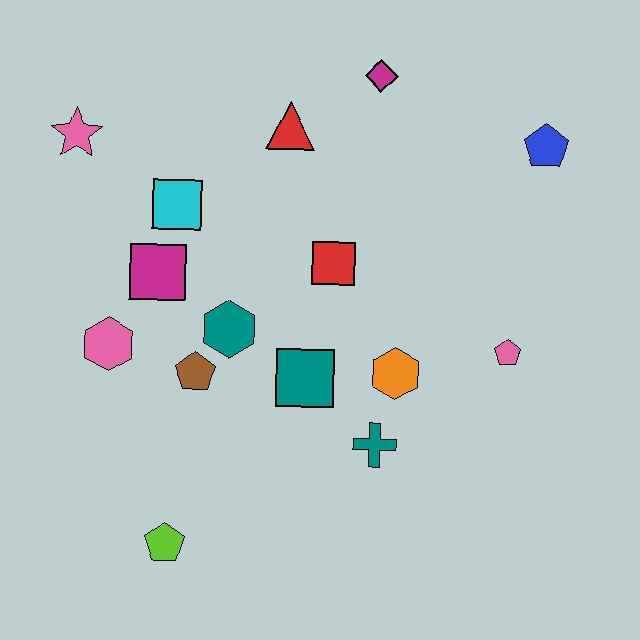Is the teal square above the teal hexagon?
No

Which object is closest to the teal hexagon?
The brown pentagon is closest to the teal hexagon.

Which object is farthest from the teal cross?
The pink star is farthest from the teal cross.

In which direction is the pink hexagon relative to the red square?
The pink hexagon is to the left of the red square.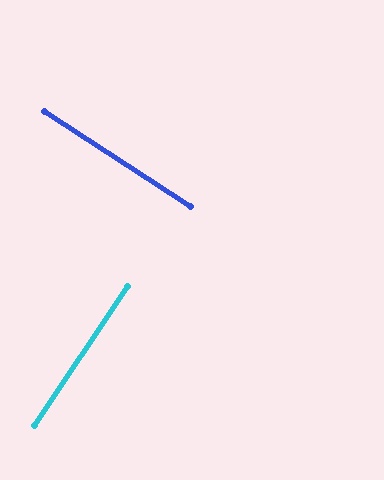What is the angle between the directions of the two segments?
Approximately 89 degrees.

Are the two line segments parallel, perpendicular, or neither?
Perpendicular — they meet at approximately 89°.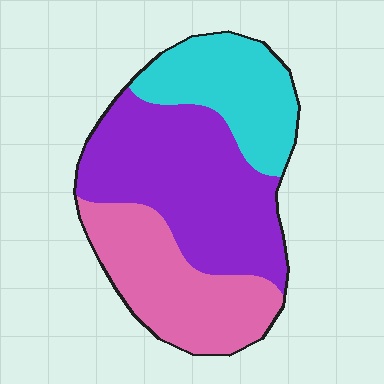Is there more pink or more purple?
Purple.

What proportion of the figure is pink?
Pink covers roughly 30% of the figure.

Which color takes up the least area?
Cyan, at roughly 25%.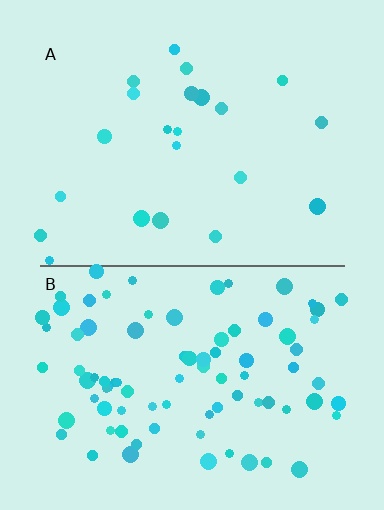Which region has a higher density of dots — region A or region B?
B (the bottom).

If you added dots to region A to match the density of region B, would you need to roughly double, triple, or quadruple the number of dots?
Approximately quadruple.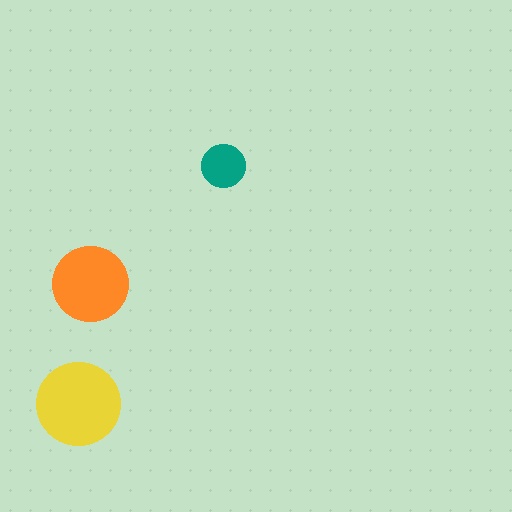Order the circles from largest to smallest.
the yellow one, the orange one, the teal one.